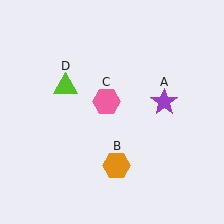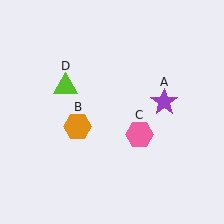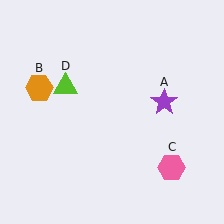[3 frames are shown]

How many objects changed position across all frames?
2 objects changed position: orange hexagon (object B), pink hexagon (object C).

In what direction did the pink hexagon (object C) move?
The pink hexagon (object C) moved down and to the right.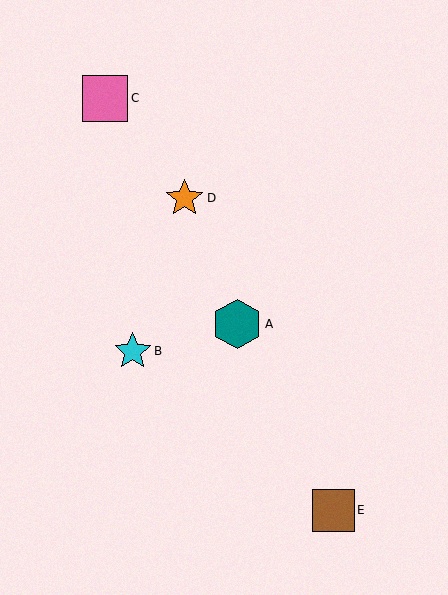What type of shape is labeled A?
Shape A is a teal hexagon.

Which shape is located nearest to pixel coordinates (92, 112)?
The pink square (labeled C) at (105, 98) is nearest to that location.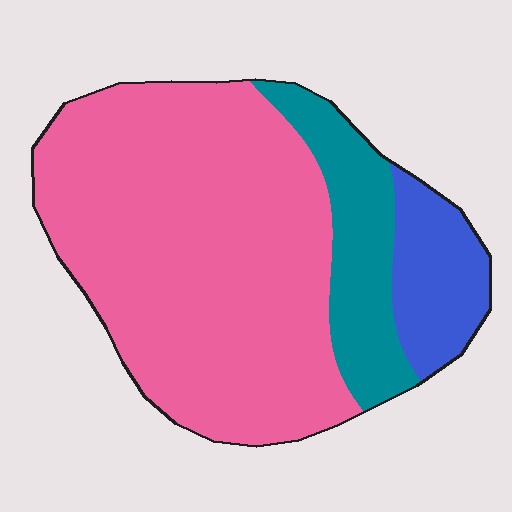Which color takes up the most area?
Pink, at roughly 70%.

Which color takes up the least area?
Blue, at roughly 10%.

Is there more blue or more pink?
Pink.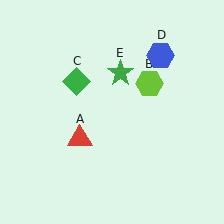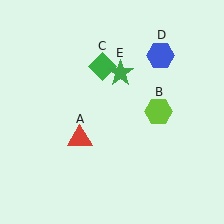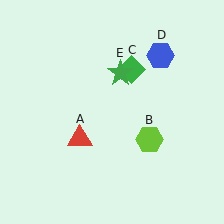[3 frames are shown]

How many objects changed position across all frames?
2 objects changed position: lime hexagon (object B), green diamond (object C).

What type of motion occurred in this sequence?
The lime hexagon (object B), green diamond (object C) rotated clockwise around the center of the scene.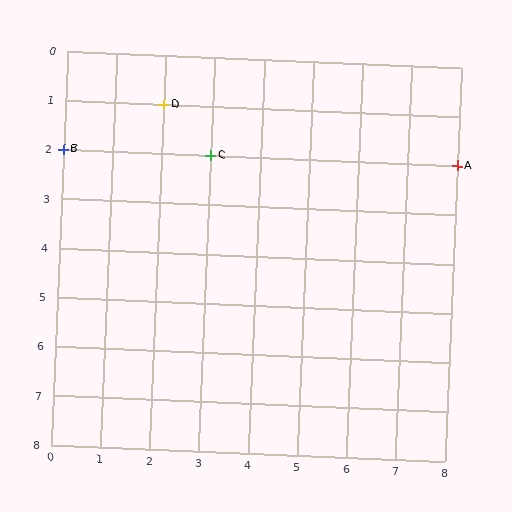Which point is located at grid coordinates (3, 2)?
Point C is at (3, 2).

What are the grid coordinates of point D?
Point D is at grid coordinates (2, 1).